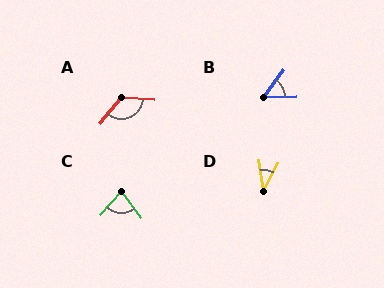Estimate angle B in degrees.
Approximately 53 degrees.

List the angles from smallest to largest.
D (36°), B (53°), C (77°), A (124°).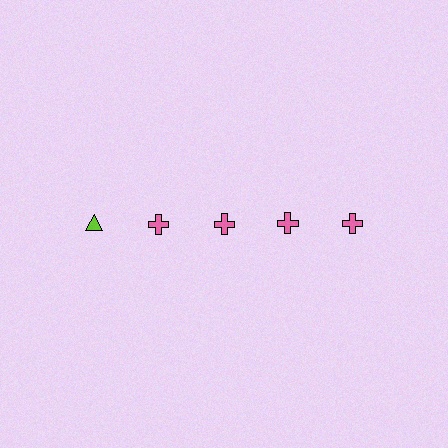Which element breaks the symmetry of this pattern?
The lime triangle in the top row, leftmost column breaks the symmetry. All other shapes are pink crosses.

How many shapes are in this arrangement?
There are 5 shapes arranged in a grid pattern.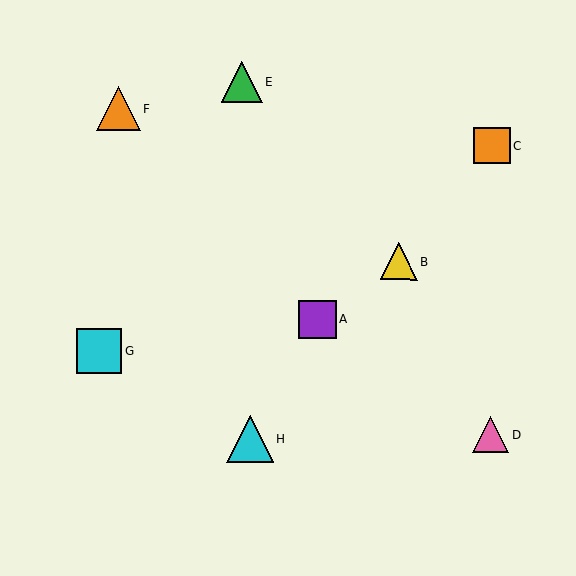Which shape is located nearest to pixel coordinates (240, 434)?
The cyan triangle (labeled H) at (250, 439) is nearest to that location.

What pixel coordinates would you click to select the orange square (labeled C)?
Click at (492, 145) to select the orange square C.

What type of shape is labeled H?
Shape H is a cyan triangle.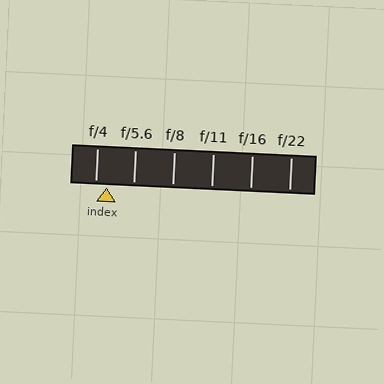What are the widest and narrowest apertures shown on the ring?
The widest aperture shown is f/4 and the narrowest is f/22.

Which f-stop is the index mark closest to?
The index mark is closest to f/4.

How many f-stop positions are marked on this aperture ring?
There are 6 f-stop positions marked.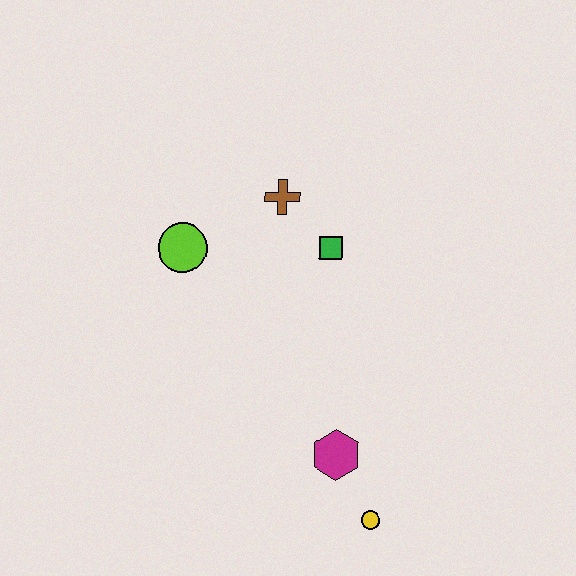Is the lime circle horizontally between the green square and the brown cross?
No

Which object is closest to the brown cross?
The green square is closest to the brown cross.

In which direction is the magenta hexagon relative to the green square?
The magenta hexagon is below the green square.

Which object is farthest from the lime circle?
The yellow circle is farthest from the lime circle.